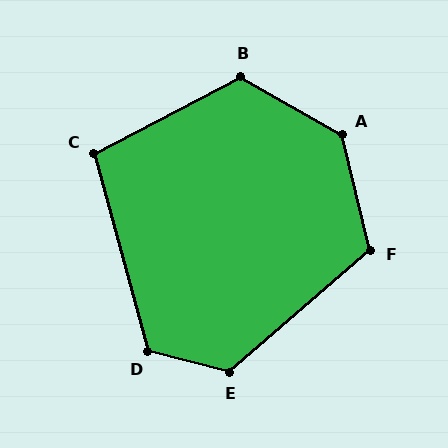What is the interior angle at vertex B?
Approximately 123 degrees (obtuse).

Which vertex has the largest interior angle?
A, at approximately 133 degrees.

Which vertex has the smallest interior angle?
C, at approximately 102 degrees.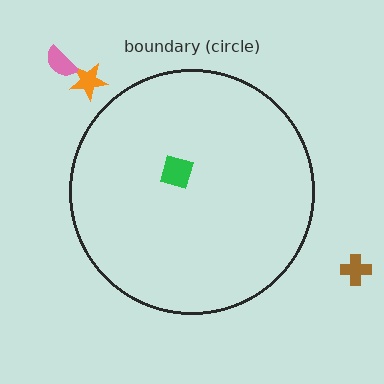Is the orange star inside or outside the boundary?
Outside.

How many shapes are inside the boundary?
1 inside, 3 outside.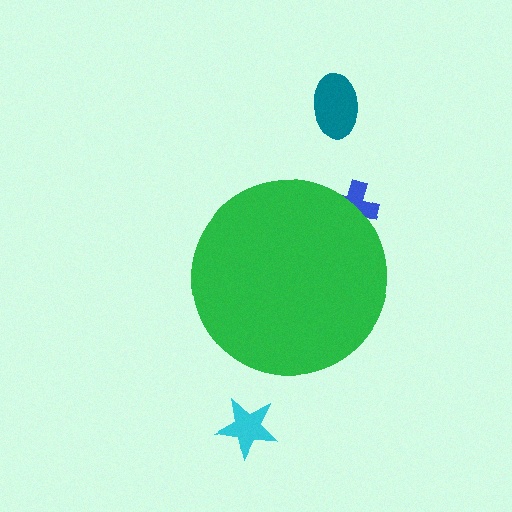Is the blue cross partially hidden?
Yes, the blue cross is partially hidden behind the green circle.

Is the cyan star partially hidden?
No, the cyan star is fully visible.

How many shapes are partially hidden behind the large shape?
1 shape is partially hidden.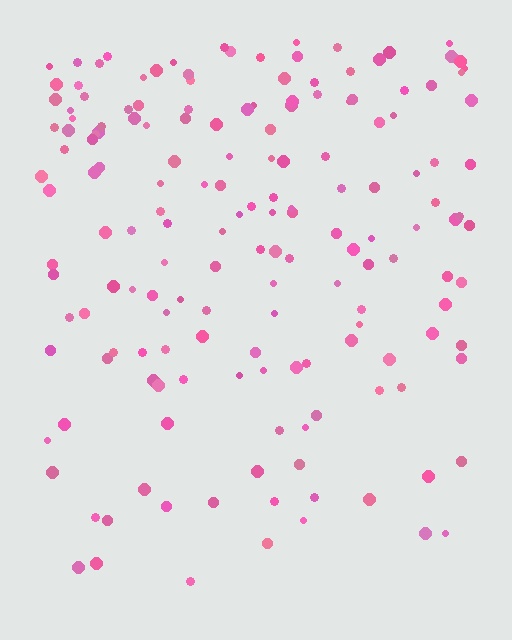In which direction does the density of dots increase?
From bottom to top, with the top side densest.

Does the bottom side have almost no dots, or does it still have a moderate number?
Still a moderate number, just noticeably fewer than the top.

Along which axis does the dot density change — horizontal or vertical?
Vertical.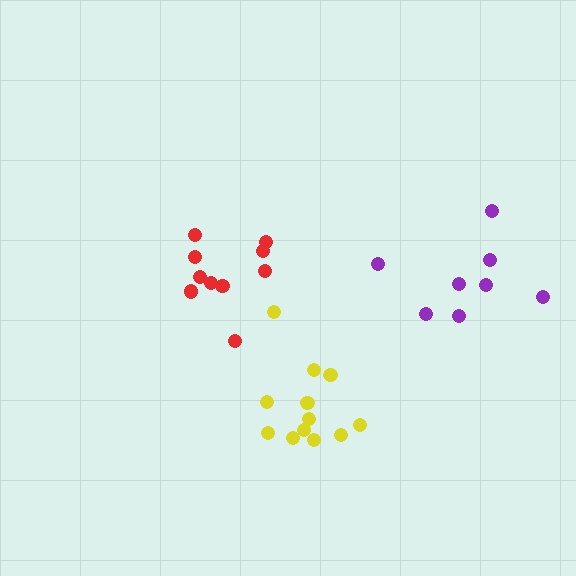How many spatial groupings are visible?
There are 3 spatial groupings.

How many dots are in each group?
Group 1: 8 dots, Group 2: 10 dots, Group 3: 12 dots (30 total).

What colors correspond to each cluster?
The clusters are colored: purple, red, yellow.